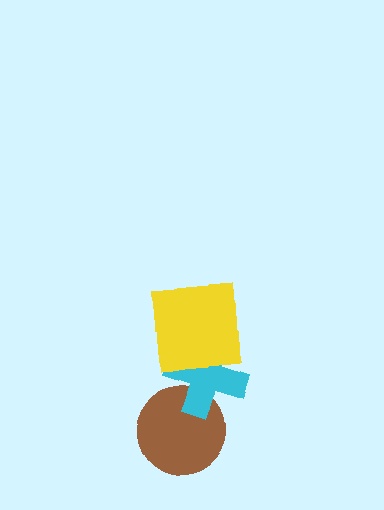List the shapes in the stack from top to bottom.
From top to bottom: the yellow square, the cyan cross, the brown circle.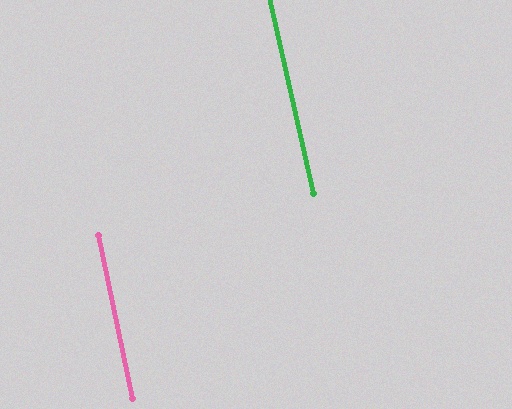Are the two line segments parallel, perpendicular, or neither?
Parallel — their directions differ by only 0.8°.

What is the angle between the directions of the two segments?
Approximately 1 degree.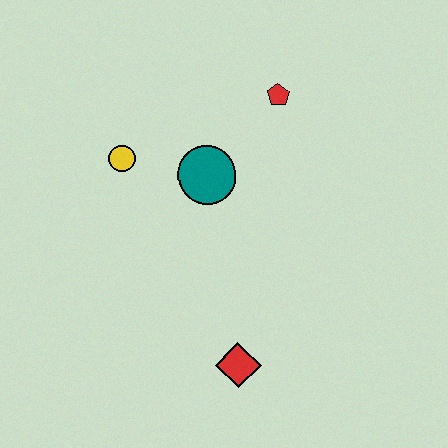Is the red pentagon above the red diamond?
Yes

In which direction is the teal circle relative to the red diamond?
The teal circle is above the red diamond.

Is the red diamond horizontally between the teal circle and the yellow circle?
No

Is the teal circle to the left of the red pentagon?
Yes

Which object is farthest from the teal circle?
The red diamond is farthest from the teal circle.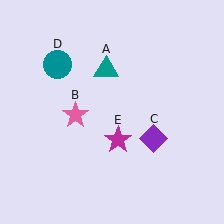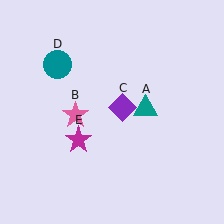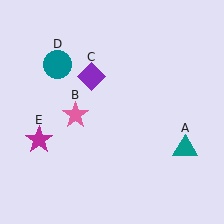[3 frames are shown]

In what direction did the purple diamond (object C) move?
The purple diamond (object C) moved up and to the left.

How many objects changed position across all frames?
3 objects changed position: teal triangle (object A), purple diamond (object C), magenta star (object E).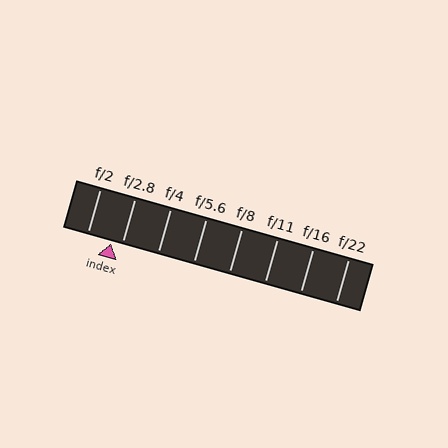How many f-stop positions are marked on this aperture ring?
There are 8 f-stop positions marked.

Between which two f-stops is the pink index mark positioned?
The index mark is between f/2 and f/2.8.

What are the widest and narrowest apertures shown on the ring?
The widest aperture shown is f/2 and the narrowest is f/22.